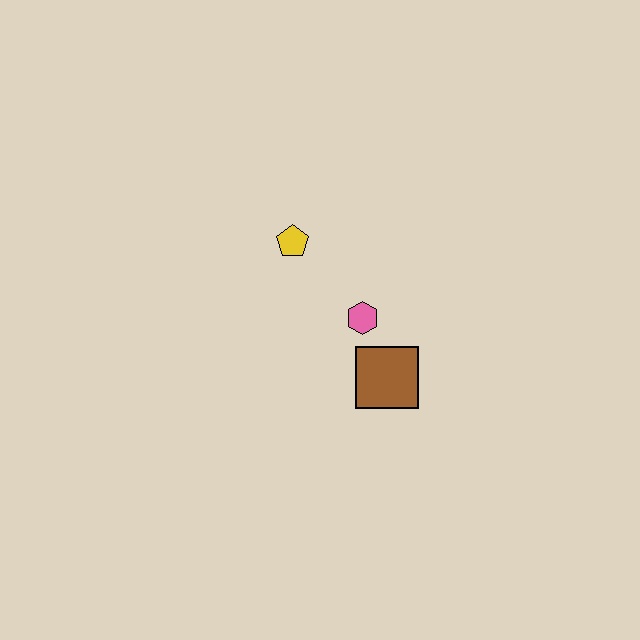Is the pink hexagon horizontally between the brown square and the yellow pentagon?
Yes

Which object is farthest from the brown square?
The yellow pentagon is farthest from the brown square.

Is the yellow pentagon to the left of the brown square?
Yes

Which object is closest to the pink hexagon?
The brown square is closest to the pink hexagon.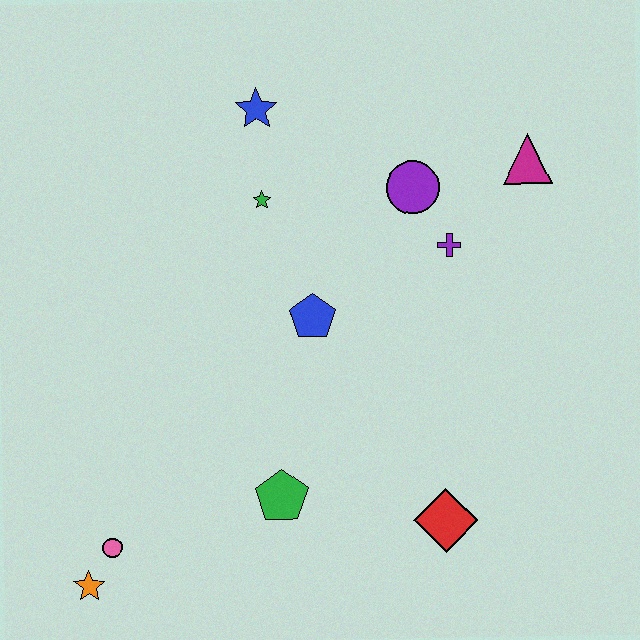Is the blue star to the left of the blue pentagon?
Yes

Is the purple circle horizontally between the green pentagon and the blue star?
No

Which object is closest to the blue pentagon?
The green star is closest to the blue pentagon.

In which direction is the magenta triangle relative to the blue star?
The magenta triangle is to the right of the blue star.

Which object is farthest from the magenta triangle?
The orange star is farthest from the magenta triangle.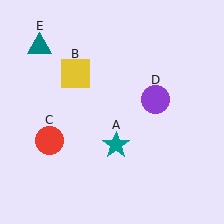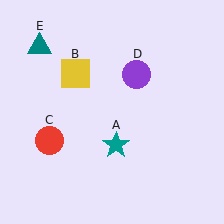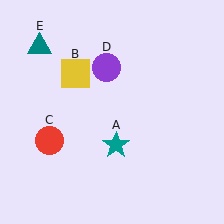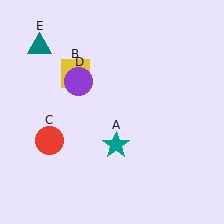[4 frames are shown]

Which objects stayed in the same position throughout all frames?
Teal star (object A) and yellow square (object B) and red circle (object C) and teal triangle (object E) remained stationary.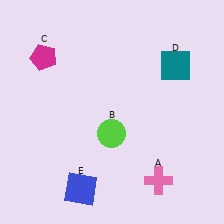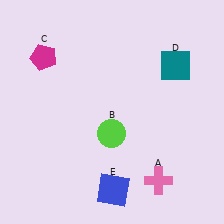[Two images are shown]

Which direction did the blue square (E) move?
The blue square (E) moved right.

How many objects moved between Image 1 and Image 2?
1 object moved between the two images.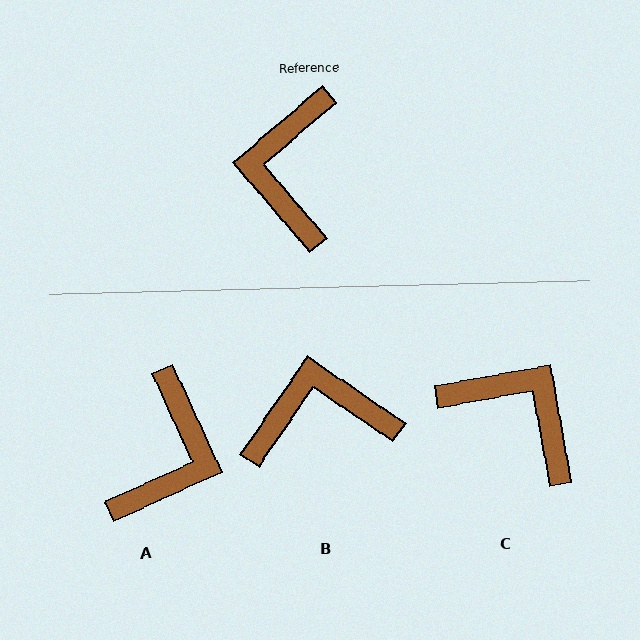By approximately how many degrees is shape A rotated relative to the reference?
Approximately 164 degrees counter-clockwise.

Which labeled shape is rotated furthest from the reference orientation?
A, about 164 degrees away.